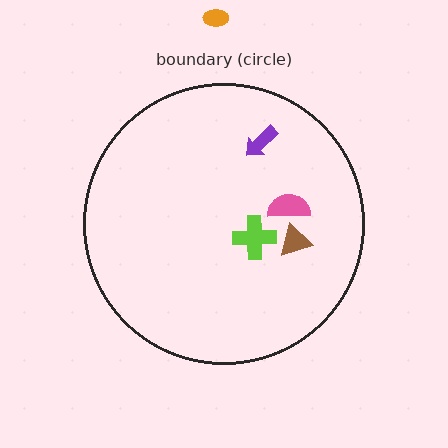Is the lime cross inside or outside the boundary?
Inside.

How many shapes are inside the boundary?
4 inside, 1 outside.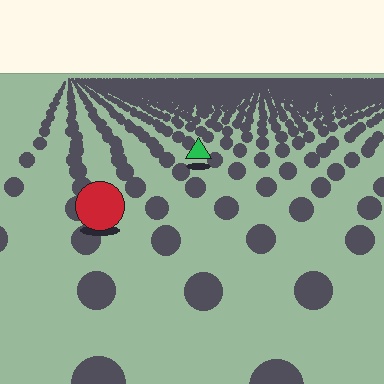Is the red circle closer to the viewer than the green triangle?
Yes. The red circle is closer — you can tell from the texture gradient: the ground texture is coarser near it.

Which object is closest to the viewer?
The red circle is closest. The texture marks near it are larger and more spread out.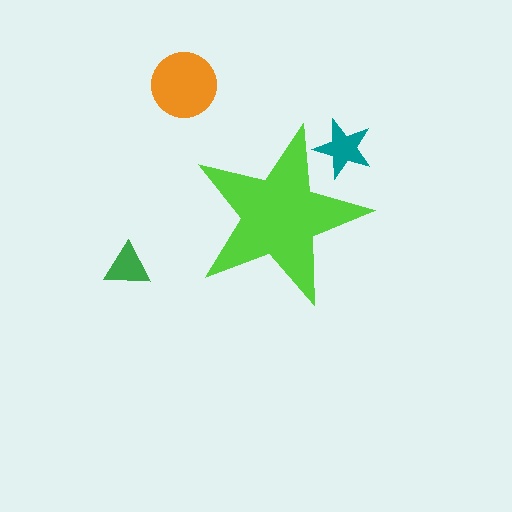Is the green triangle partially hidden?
No, the green triangle is fully visible.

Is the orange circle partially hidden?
No, the orange circle is fully visible.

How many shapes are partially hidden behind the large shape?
1 shape is partially hidden.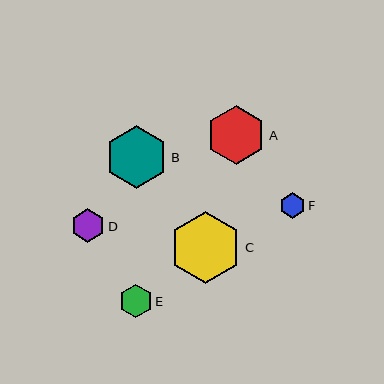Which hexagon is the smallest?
Hexagon F is the smallest with a size of approximately 26 pixels.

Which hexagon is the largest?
Hexagon C is the largest with a size of approximately 72 pixels.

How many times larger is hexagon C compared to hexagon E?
Hexagon C is approximately 2.2 times the size of hexagon E.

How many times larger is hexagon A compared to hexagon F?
Hexagon A is approximately 2.3 times the size of hexagon F.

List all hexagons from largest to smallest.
From largest to smallest: C, B, A, D, E, F.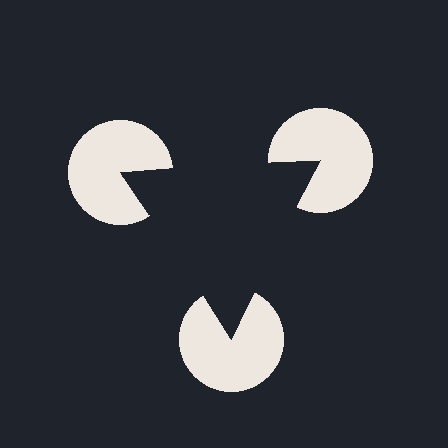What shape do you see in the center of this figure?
An illusory triangle — its edges are inferred from the aligned wedge cuts in the pac-man discs, not physically drawn.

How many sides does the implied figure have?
3 sides.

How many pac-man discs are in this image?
There are 3 — one at each vertex of the illusory triangle.